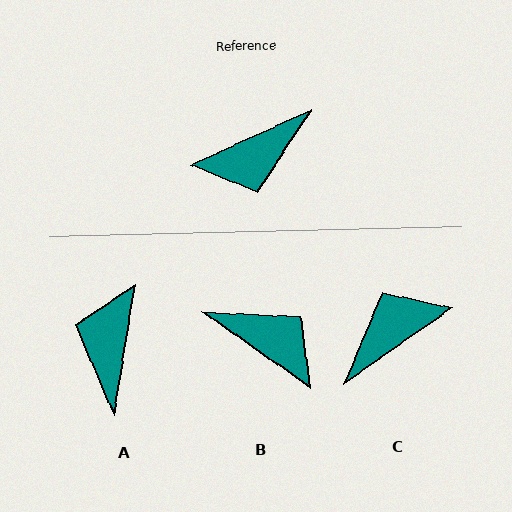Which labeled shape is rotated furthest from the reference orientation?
C, about 170 degrees away.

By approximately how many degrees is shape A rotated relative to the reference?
Approximately 124 degrees clockwise.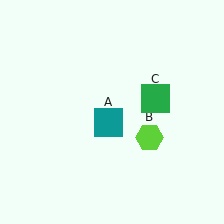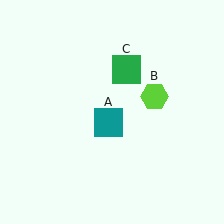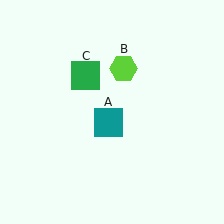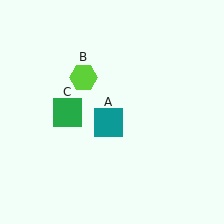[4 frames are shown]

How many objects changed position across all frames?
2 objects changed position: lime hexagon (object B), green square (object C).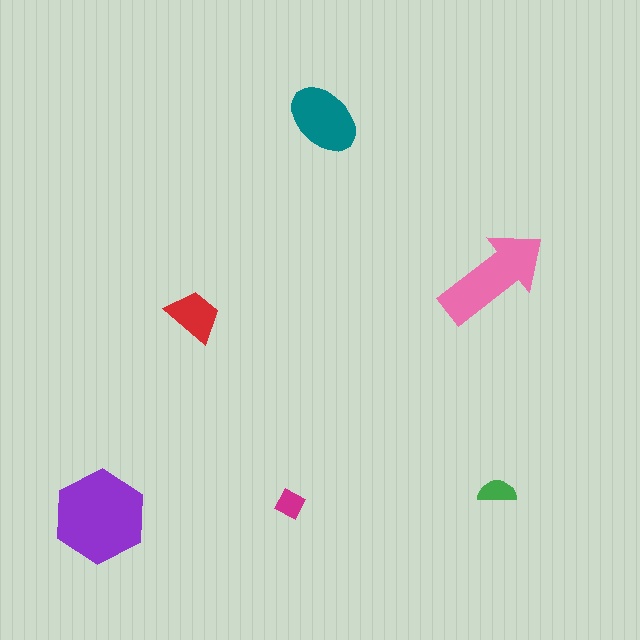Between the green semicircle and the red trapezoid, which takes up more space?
The red trapezoid.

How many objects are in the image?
There are 6 objects in the image.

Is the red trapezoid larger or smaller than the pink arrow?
Smaller.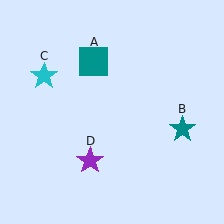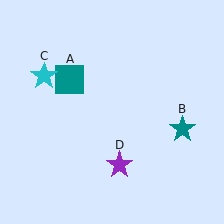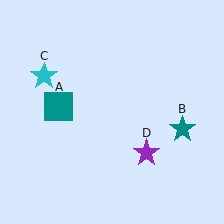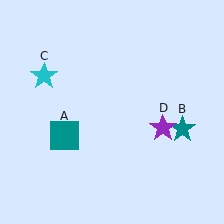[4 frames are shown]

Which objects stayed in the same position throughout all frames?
Teal star (object B) and cyan star (object C) remained stationary.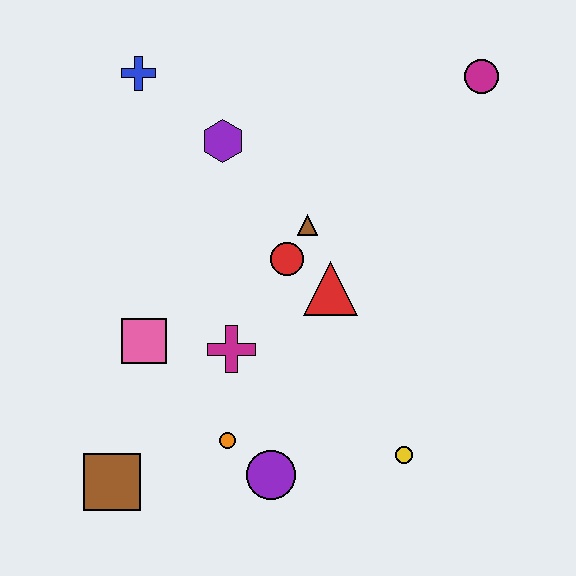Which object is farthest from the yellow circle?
The blue cross is farthest from the yellow circle.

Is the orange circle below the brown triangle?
Yes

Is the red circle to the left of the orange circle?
No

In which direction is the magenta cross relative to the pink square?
The magenta cross is to the right of the pink square.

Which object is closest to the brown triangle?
The red circle is closest to the brown triangle.